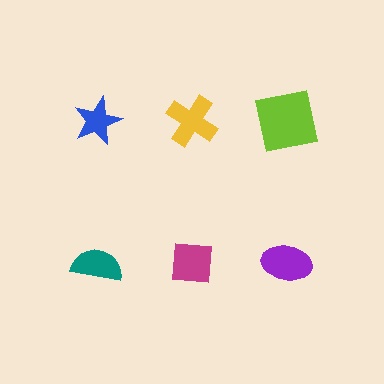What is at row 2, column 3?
A purple ellipse.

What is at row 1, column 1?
A blue star.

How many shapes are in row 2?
3 shapes.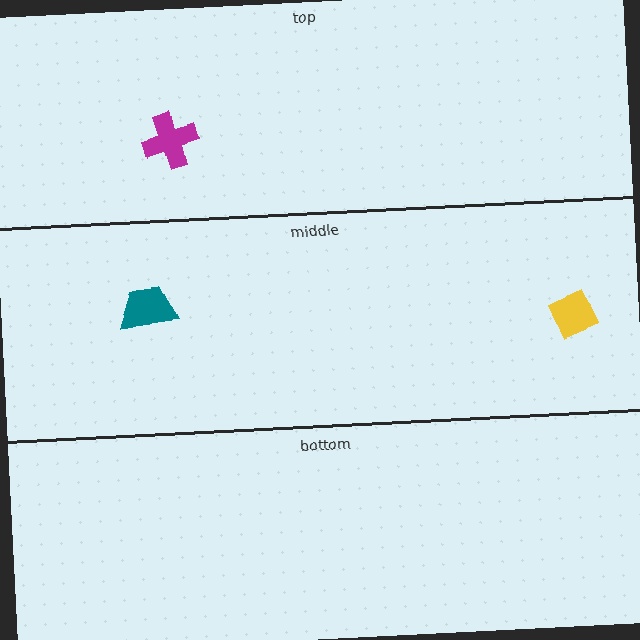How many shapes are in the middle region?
2.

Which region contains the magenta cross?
The top region.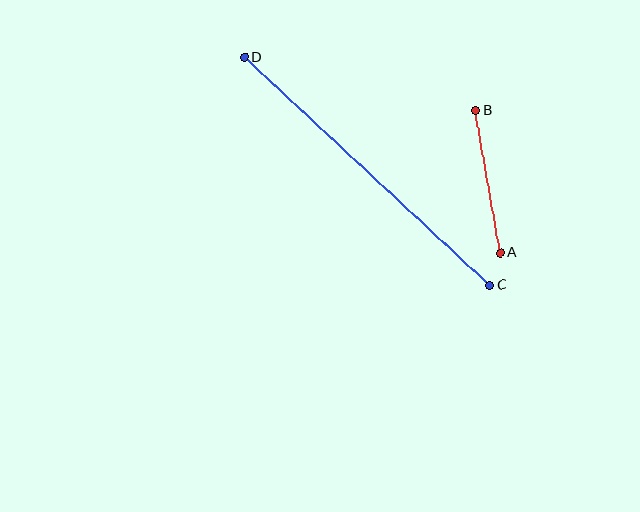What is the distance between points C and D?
The distance is approximately 335 pixels.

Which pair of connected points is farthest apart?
Points C and D are farthest apart.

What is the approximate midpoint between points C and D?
The midpoint is at approximately (367, 171) pixels.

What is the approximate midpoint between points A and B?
The midpoint is at approximately (488, 182) pixels.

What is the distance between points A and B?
The distance is approximately 145 pixels.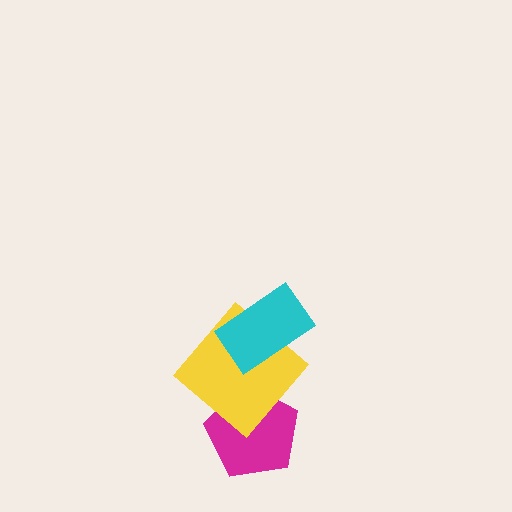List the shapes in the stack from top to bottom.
From top to bottom: the cyan rectangle, the yellow diamond, the magenta pentagon.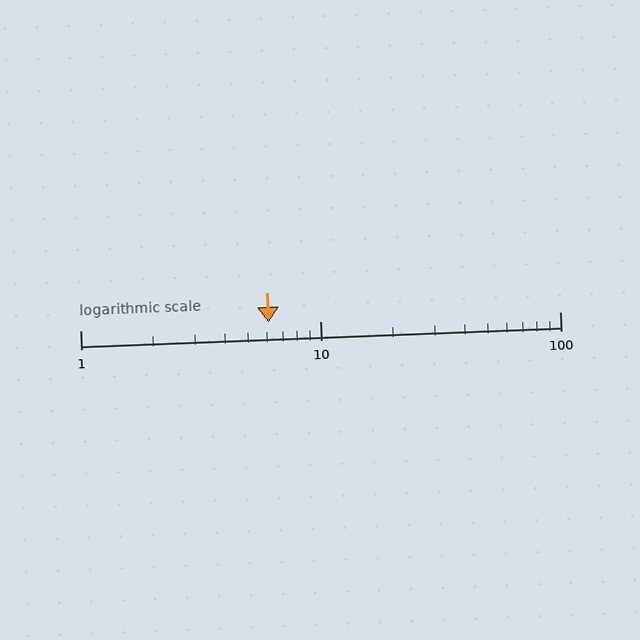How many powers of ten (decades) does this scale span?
The scale spans 2 decades, from 1 to 100.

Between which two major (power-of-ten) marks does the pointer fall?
The pointer is between 1 and 10.